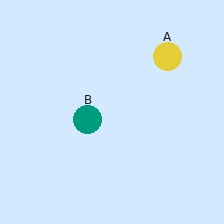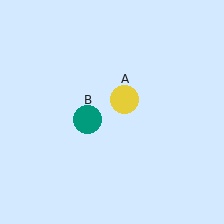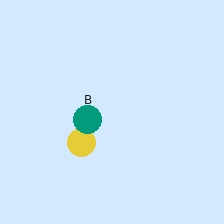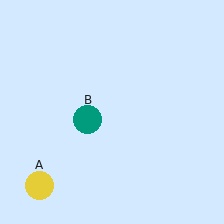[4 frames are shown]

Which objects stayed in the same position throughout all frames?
Teal circle (object B) remained stationary.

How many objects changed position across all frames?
1 object changed position: yellow circle (object A).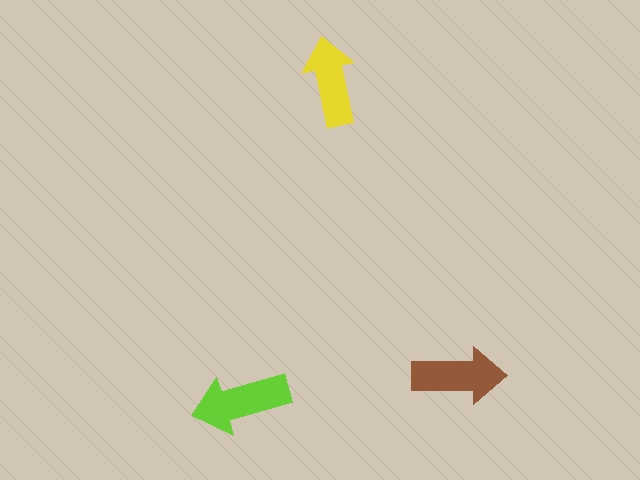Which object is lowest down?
The lime arrow is bottommost.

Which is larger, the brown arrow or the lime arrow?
The lime one.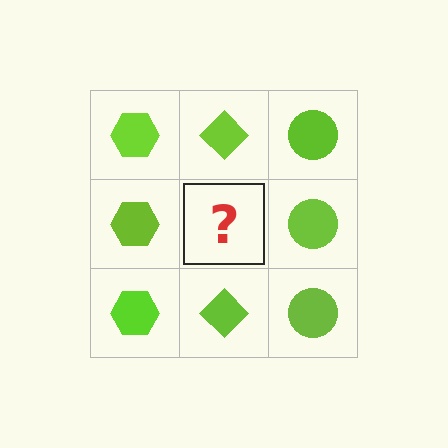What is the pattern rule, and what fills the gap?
The rule is that each column has a consistent shape. The gap should be filled with a lime diamond.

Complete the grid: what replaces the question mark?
The question mark should be replaced with a lime diamond.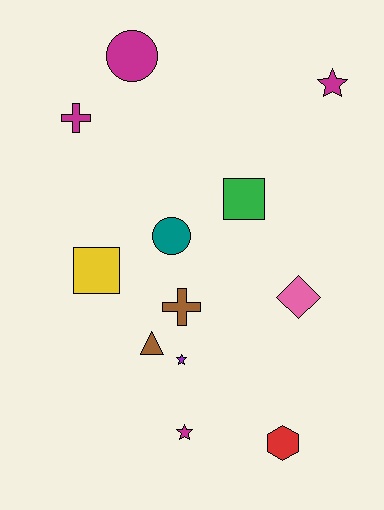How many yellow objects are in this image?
There is 1 yellow object.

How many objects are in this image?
There are 12 objects.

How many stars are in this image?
There are 3 stars.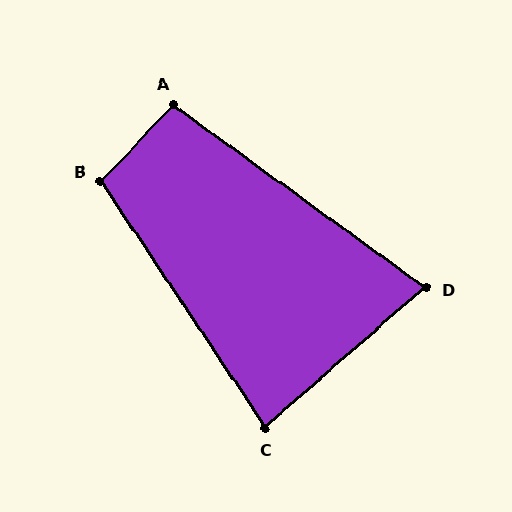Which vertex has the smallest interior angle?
D, at approximately 77 degrees.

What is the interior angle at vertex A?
Approximately 97 degrees (obtuse).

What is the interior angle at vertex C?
Approximately 83 degrees (acute).